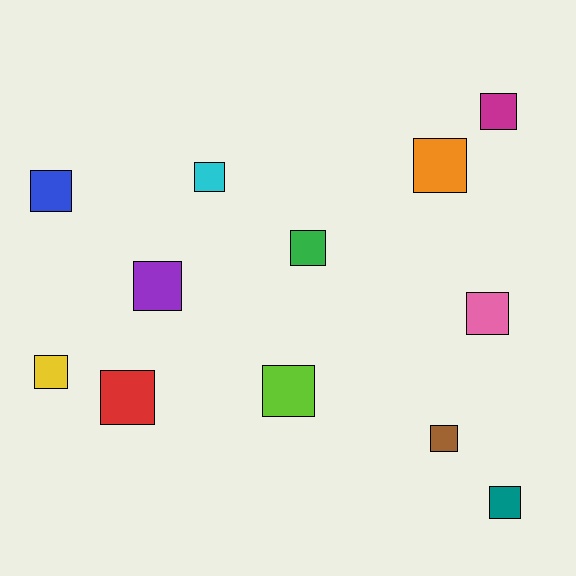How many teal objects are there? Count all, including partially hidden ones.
There is 1 teal object.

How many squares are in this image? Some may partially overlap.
There are 12 squares.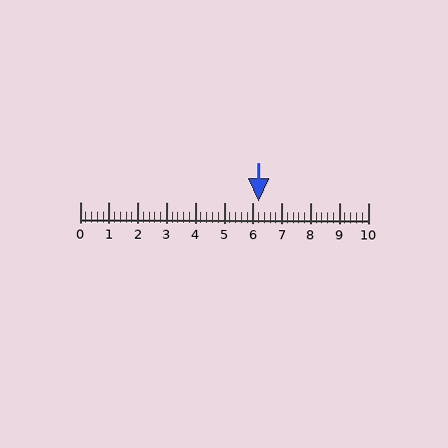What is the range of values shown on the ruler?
The ruler shows values from 0 to 10.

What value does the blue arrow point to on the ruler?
The blue arrow points to approximately 6.2.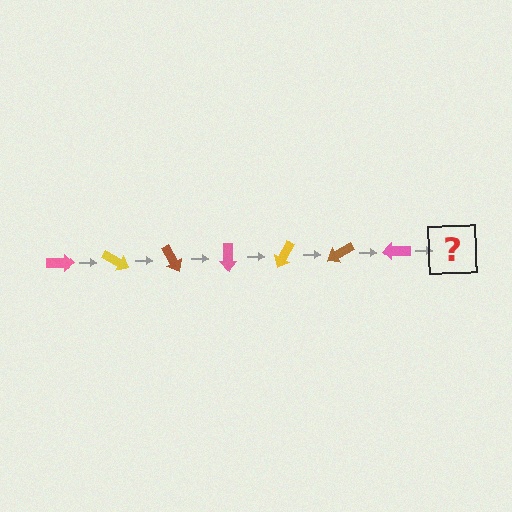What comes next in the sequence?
The next element should be a yellow arrow, rotated 210 degrees from the start.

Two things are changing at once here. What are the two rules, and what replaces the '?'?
The two rules are that it rotates 30 degrees each step and the color cycles through pink, yellow, and brown. The '?' should be a yellow arrow, rotated 210 degrees from the start.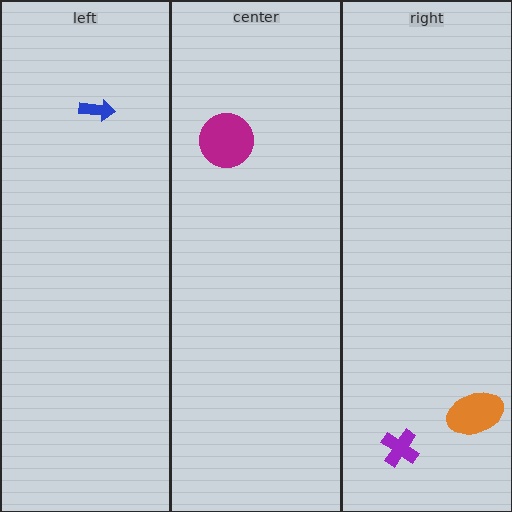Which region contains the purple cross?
The right region.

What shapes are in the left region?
The blue arrow.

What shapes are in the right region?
The purple cross, the orange ellipse.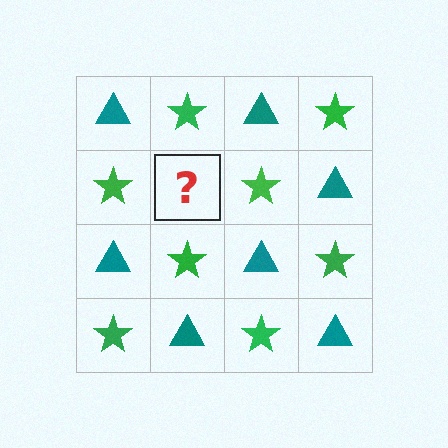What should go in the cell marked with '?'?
The missing cell should contain a teal triangle.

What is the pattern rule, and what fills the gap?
The rule is that it alternates teal triangle and green star in a checkerboard pattern. The gap should be filled with a teal triangle.